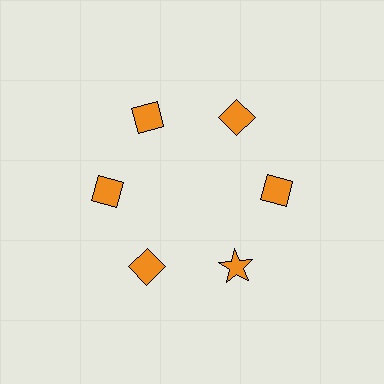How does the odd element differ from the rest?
It has a different shape: star instead of diamond.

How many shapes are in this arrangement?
There are 6 shapes arranged in a ring pattern.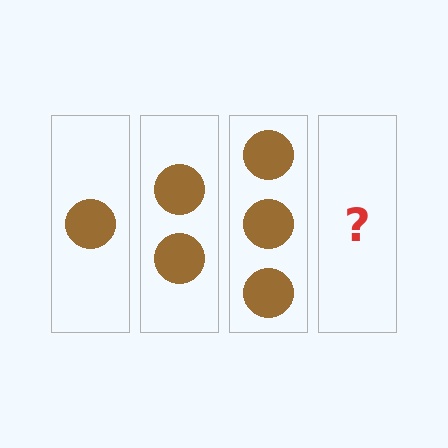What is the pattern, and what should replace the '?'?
The pattern is that each step adds one more circle. The '?' should be 4 circles.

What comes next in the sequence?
The next element should be 4 circles.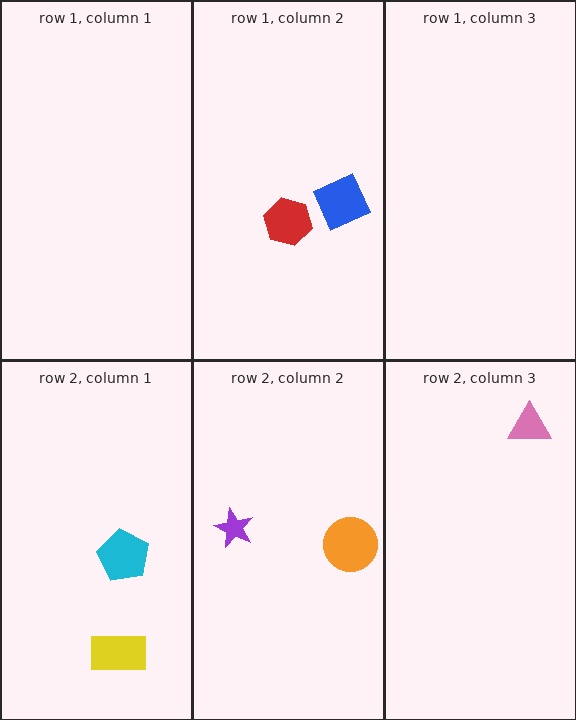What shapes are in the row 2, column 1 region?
The cyan pentagon, the yellow rectangle.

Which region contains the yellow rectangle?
The row 2, column 1 region.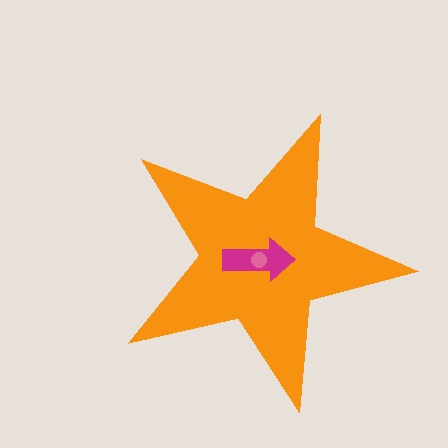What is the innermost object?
The pink circle.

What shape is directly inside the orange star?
The magenta arrow.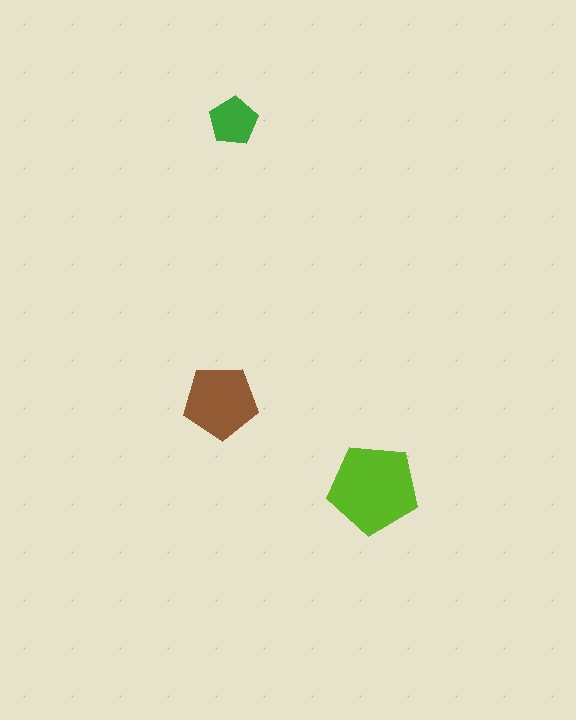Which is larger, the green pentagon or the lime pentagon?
The lime one.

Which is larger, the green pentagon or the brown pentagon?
The brown one.